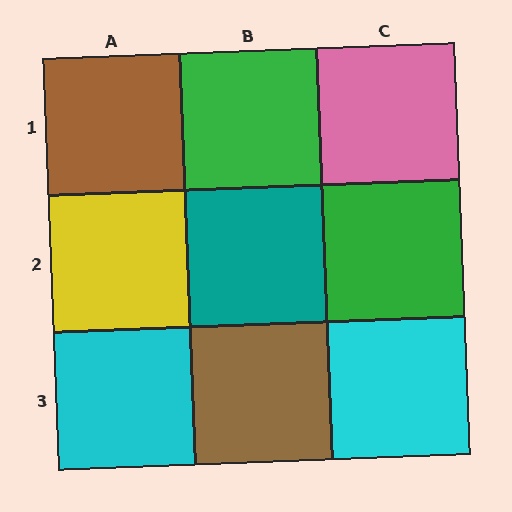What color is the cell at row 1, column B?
Green.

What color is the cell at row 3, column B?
Brown.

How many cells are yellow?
1 cell is yellow.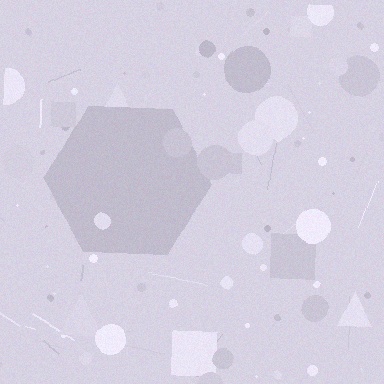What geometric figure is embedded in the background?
A hexagon is embedded in the background.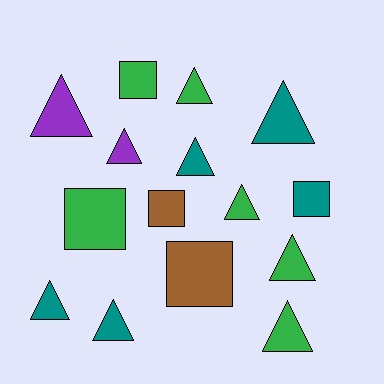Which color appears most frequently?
Green, with 6 objects.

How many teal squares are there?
There is 1 teal square.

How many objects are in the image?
There are 15 objects.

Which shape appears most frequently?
Triangle, with 10 objects.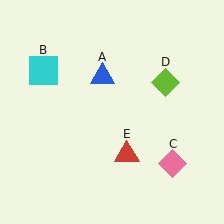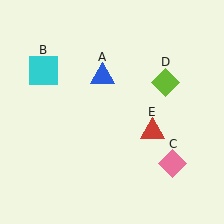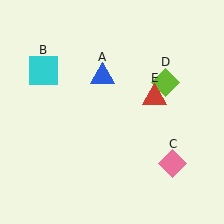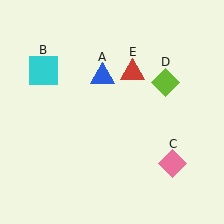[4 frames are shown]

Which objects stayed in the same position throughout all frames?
Blue triangle (object A) and cyan square (object B) and pink diamond (object C) and lime diamond (object D) remained stationary.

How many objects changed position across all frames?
1 object changed position: red triangle (object E).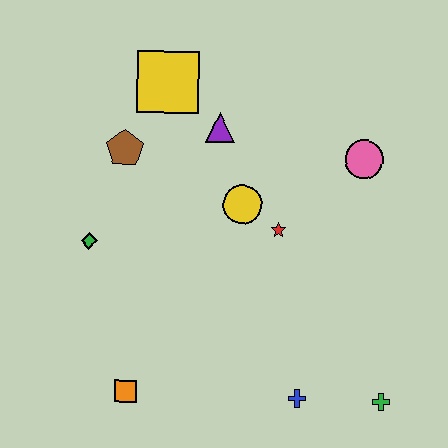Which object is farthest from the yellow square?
The green cross is farthest from the yellow square.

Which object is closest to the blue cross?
The green cross is closest to the blue cross.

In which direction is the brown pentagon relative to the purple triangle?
The brown pentagon is to the left of the purple triangle.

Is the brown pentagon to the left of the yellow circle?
Yes